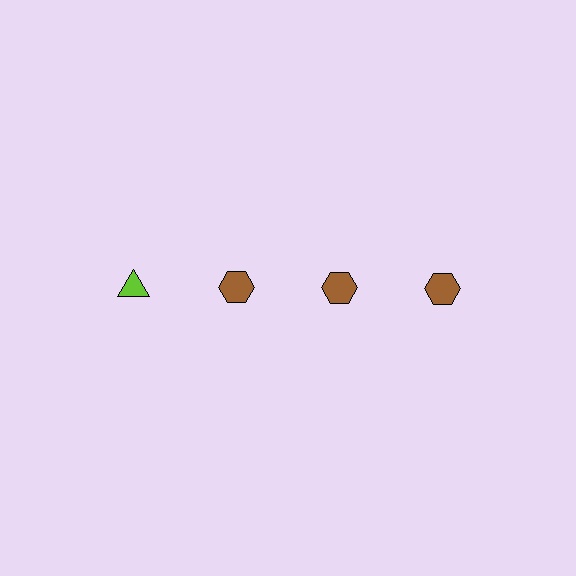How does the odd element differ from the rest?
It differs in both color (lime instead of brown) and shape (triangle instead of hexagon).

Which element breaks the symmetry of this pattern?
The lime triangle in the top row, leftmost column breaks the symmetry. All other shapes are brown hexagons.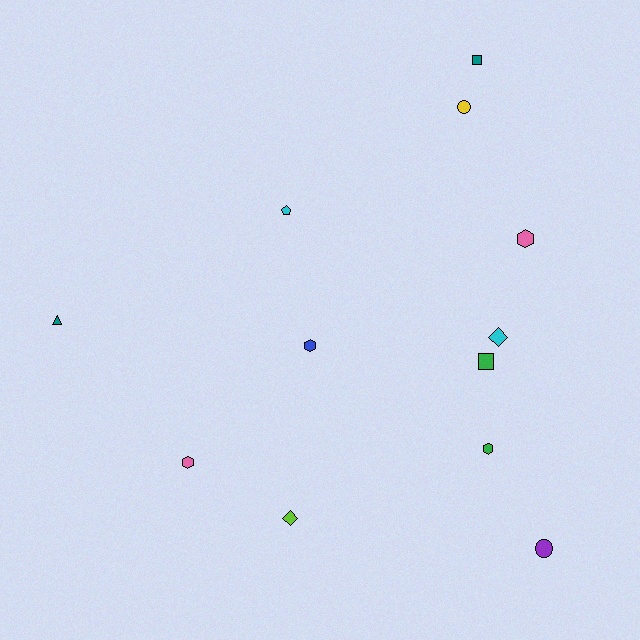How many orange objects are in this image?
There are no orange objects.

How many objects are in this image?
There are 12 objects.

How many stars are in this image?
There are no stars.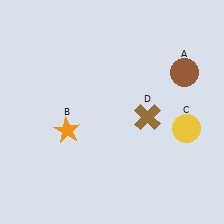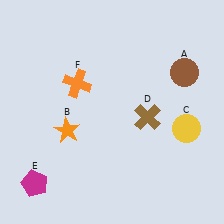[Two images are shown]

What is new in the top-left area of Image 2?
An orange cross (F) was added in the top-left area of Image 2.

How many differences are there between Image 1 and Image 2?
There are 2 differences between the two images.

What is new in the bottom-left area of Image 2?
A magenta pentagon (E) was added in the bottom-left area of Image 2.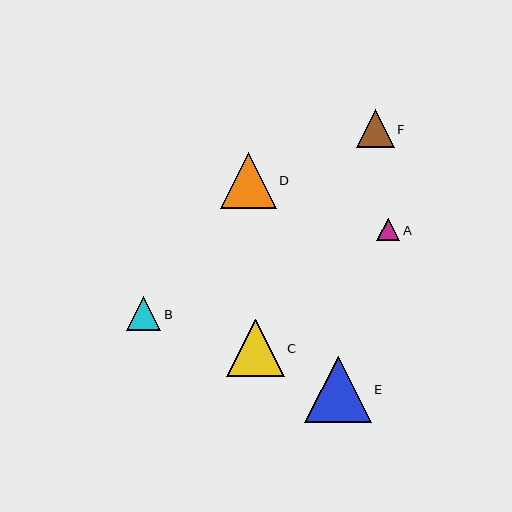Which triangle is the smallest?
Triangle A is the smallest with a size of approximately 23 pixels.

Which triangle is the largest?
Triangle E is the largest with a size of approximately 67 pixels.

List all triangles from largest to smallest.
From largest to smallest: E, C, D, F, B, A.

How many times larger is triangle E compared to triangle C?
Triangle E is approximately 1.2 times the size of triangle C.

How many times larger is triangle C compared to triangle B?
Triangle C is approximately 1.7 times the size of triangle B.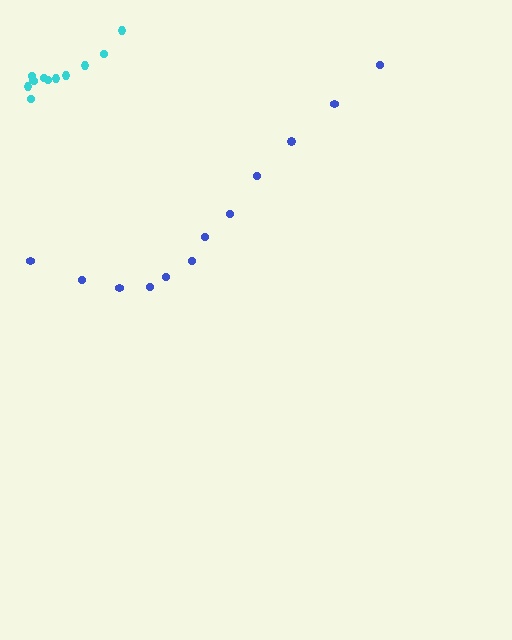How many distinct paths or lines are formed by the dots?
There are 2 distinct paths.